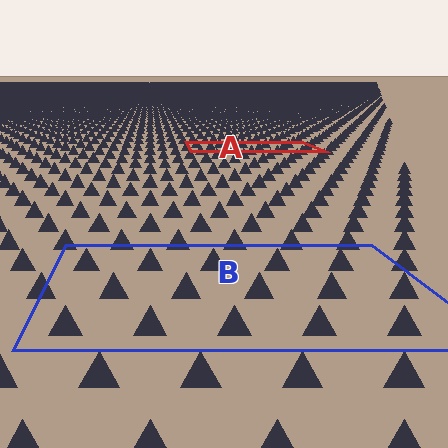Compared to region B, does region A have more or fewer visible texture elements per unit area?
Region A has more texture elements per unit area — they are packed more densely because it is farther away.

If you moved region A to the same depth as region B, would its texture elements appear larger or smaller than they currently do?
They would appear larger. At a closer depth, the same texture elements are projected at a bigger on-screen size.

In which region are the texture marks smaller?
The texture marks are smaller in region A, because it is farther away.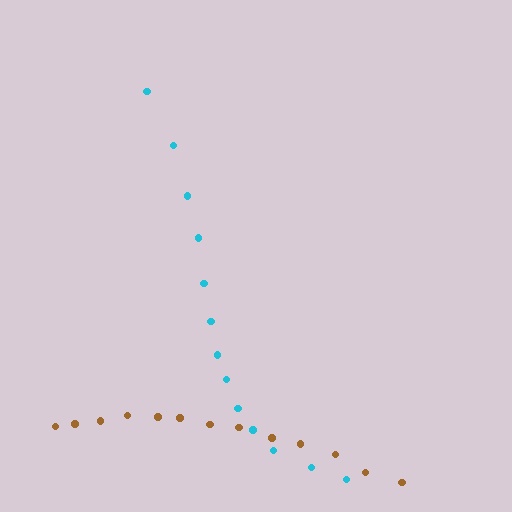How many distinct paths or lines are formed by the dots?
There are 2 distinct paths.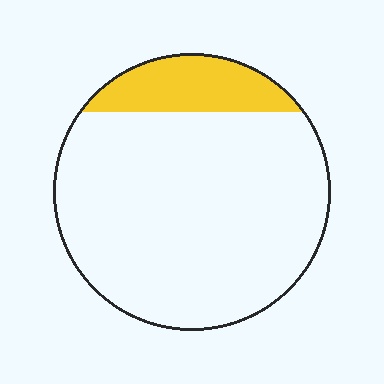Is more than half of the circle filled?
No.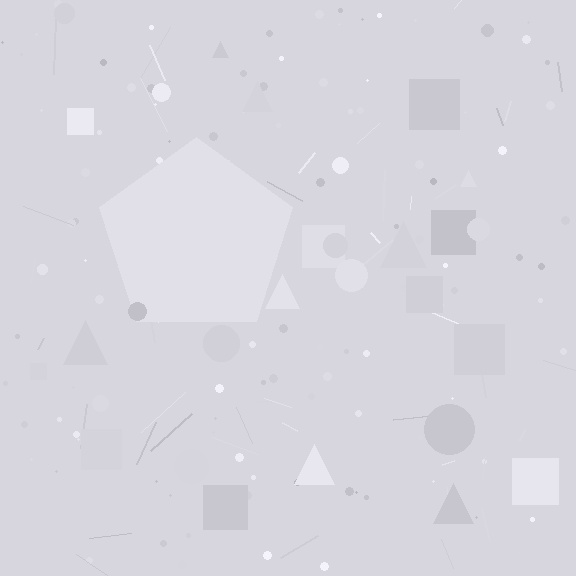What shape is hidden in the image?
A pentagon is hidden in the image.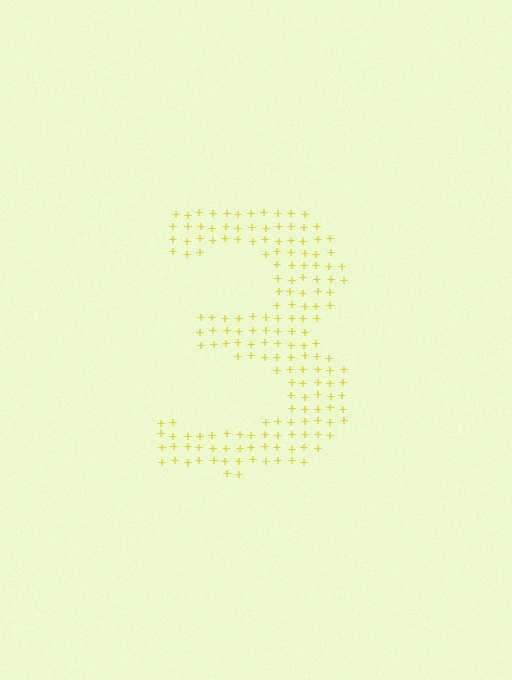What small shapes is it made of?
It is made of small plus signs.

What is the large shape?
The large shape is the digit 3.